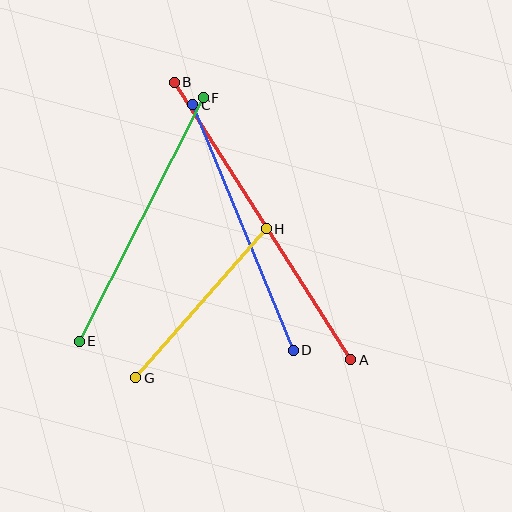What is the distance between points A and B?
The distance is approximately 329 pixels.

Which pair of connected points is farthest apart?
Points A and B are farthest apart.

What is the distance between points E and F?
The distance is approximately 273 pixels.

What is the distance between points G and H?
The distance is approximately 198 pixels.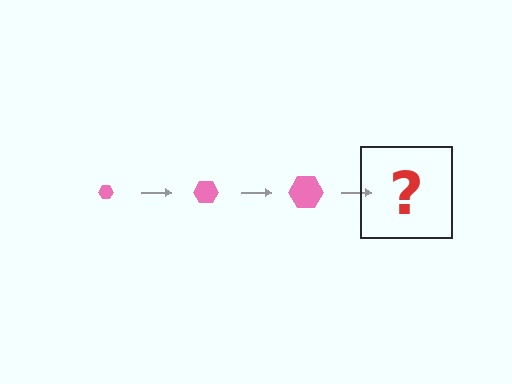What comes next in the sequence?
The next element should be a pink hexagon, larger than the previous one.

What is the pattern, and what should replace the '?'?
The pattern is that the hexagon gets progressively larger each step. The '?' should be a pink hexagon, larger than the previous one.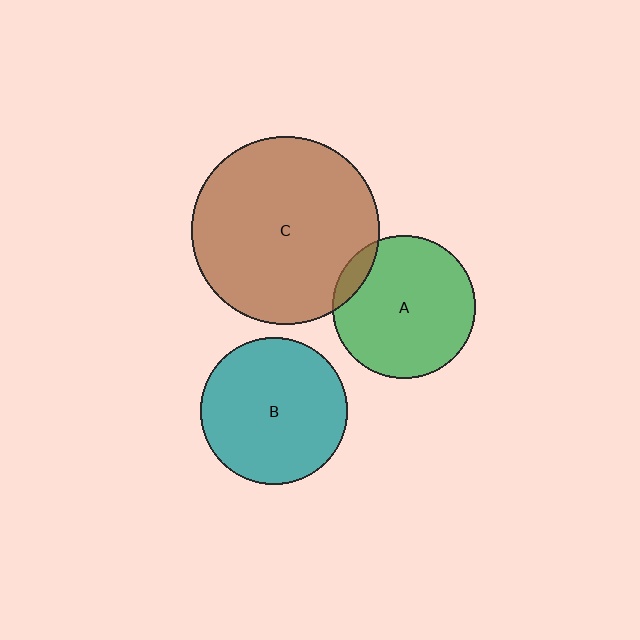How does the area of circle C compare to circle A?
Approximately 1.7 times.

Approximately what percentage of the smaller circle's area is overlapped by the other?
Approximately 10%.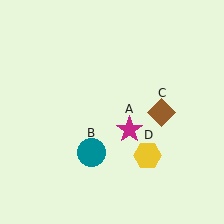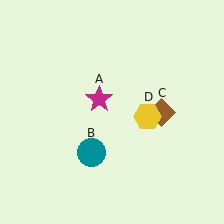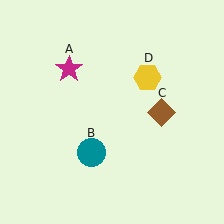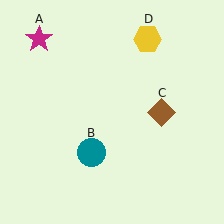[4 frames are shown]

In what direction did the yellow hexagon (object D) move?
The yellow hexagon (object D) moved up.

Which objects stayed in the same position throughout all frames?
Teal circle (object B) and brown diamond (object C) remained stationary.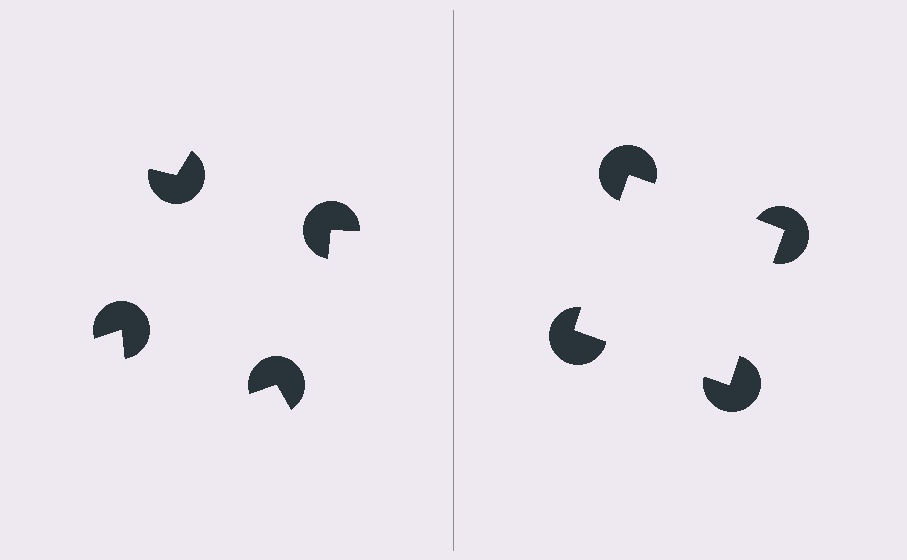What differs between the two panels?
The pac-man discs are positioned identically on both sides; only the wedge orientations differ. On the right they align to a square; on the left they are misaligned.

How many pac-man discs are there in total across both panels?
8 — 4 on each side.